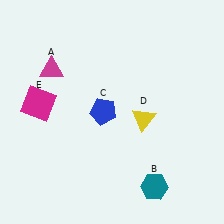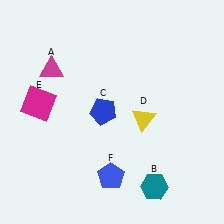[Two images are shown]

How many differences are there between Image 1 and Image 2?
There is 1 difference between the two images.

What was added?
A blue pentagon (F) was added in Image 2.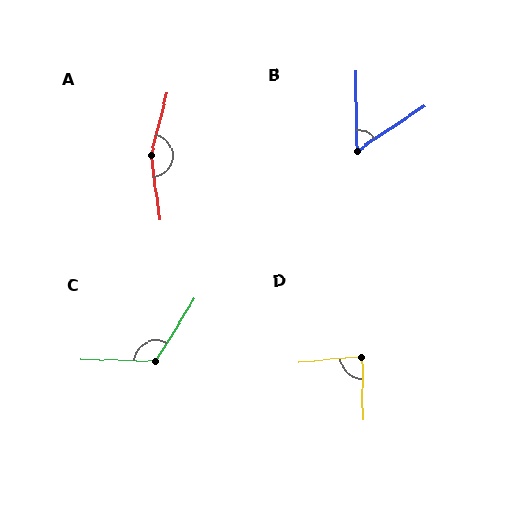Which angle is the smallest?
B, at approximately 57 degrees.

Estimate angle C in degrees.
Approximately 120 degrees.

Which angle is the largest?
A, at approximately 158 degrees.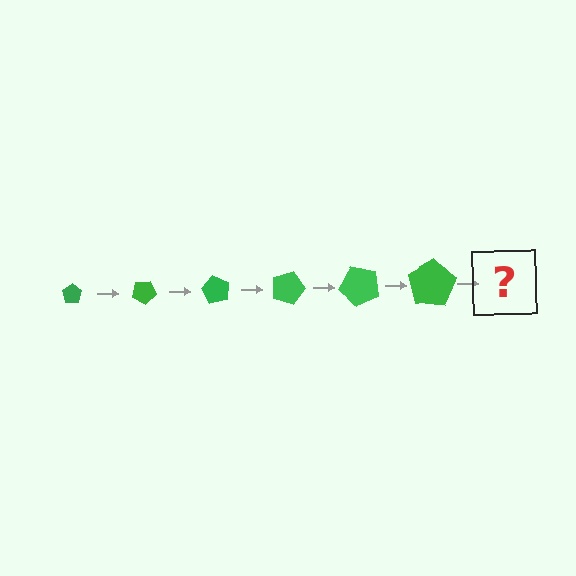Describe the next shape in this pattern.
It should be a pentagon, larger than the previous one and rotated 180 degrees from the start.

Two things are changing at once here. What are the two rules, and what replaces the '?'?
The two rules are that the pentagon grows larger each step and it rotates 30 degrees each step. The '?' should be a pentagon, larger than the previous one and rotated 180 degrees from the start.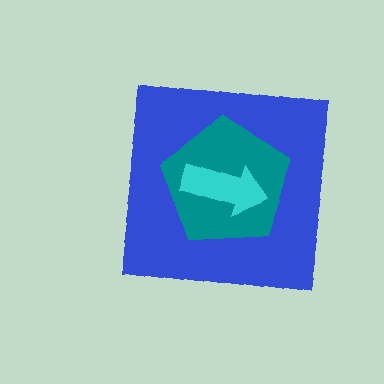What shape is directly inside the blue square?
The teal pentagon.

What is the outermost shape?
The blue square.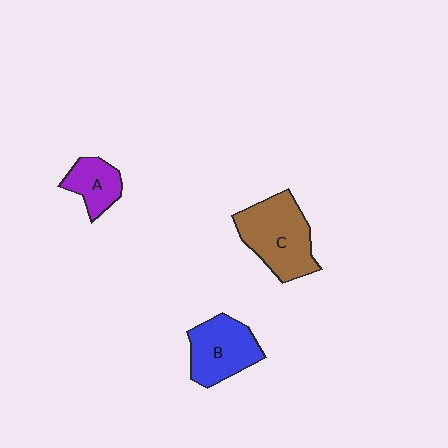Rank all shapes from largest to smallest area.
From largest to smallest: C (brown), B (blue), A (purple).